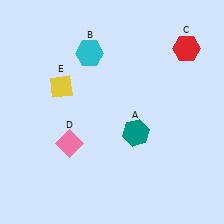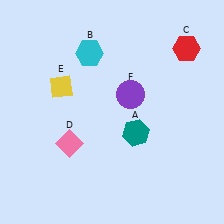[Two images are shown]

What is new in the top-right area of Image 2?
A purple circle (F) was added in the top-right area of Image 2.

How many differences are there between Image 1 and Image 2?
There is 1 difference between the two images.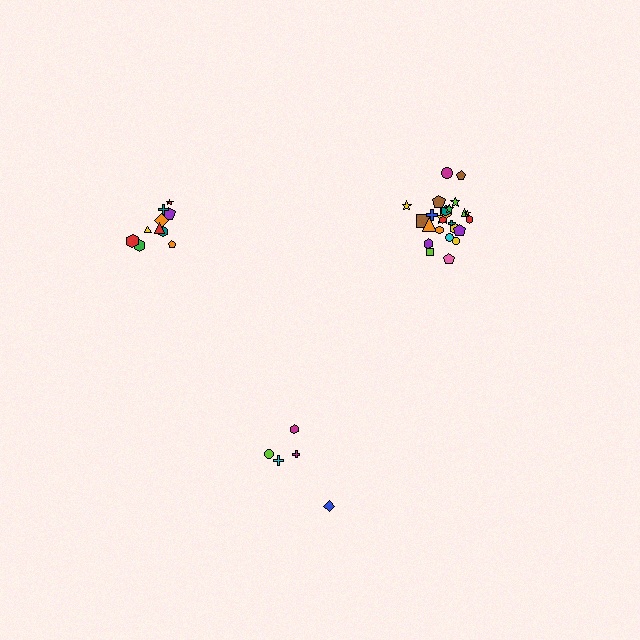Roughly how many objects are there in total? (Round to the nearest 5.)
Roughly 40 objects in total.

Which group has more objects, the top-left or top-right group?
The top-right group.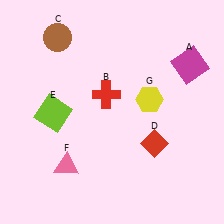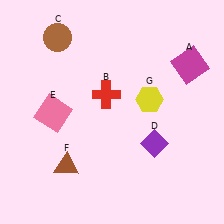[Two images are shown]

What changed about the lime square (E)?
In Image 1, E is lime. In Image 2, it changed to pink.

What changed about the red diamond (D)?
In Image 1, D is red. In Image 2, it changed to purple.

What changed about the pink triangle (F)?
In Image 1, F is pink. In Image 2, it changed to brown.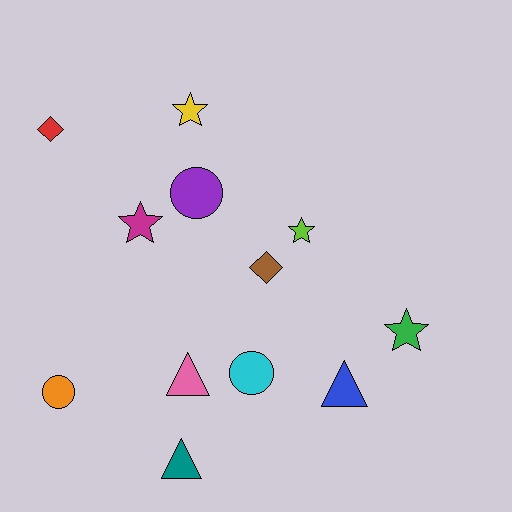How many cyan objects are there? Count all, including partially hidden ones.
There is 1 cyan object.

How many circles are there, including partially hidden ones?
There are 3 circles.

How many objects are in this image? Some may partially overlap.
There are 12 objects.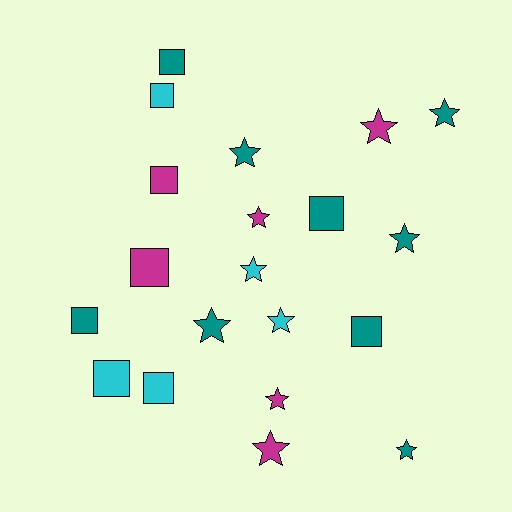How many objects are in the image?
There are 20 objects.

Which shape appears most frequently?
Star, with 11 objects.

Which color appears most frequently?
Teal, with 9 objects.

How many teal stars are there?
There are 5 teal stars.